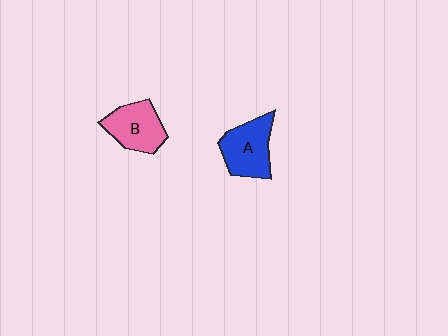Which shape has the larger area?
Shape A (blue).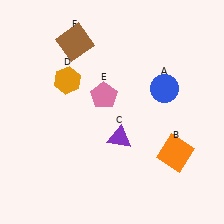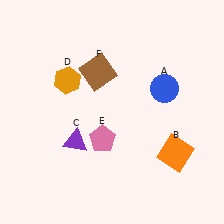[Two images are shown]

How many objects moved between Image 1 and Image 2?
3 objects moved between the two images.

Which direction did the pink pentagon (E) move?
The pink pentagon (E) moved down.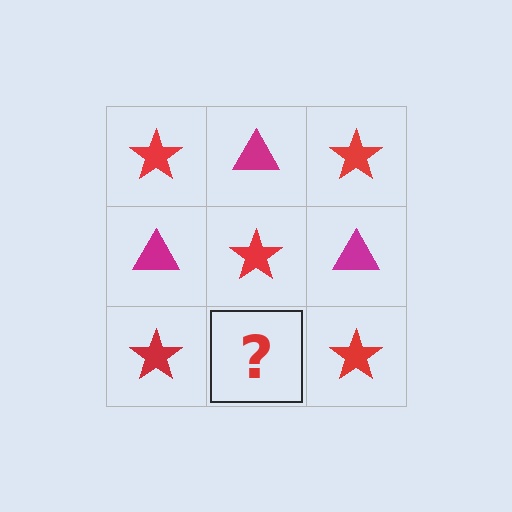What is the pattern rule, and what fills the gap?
The rule is that it alternates red star and magenta triangle in a checkerboard pattern. The gap should be filled with a magenta triangle.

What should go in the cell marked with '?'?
The missing cell should contain a magenta triangle.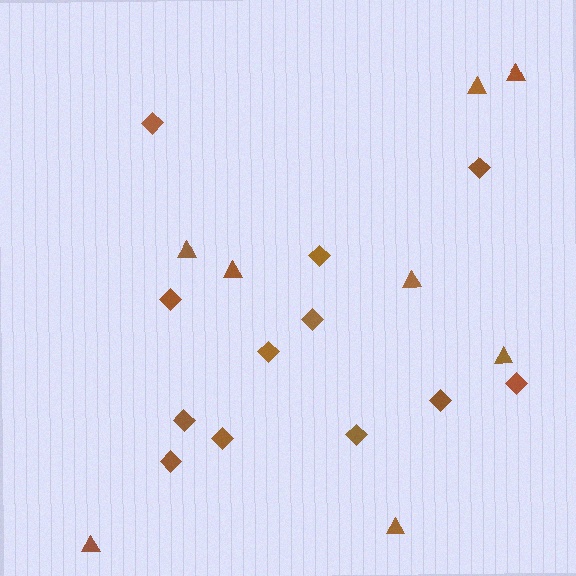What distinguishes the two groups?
There are 2 groups: one group of diamonds (12) and one group of triangles (8).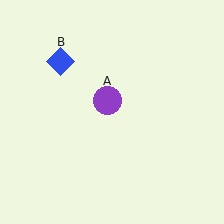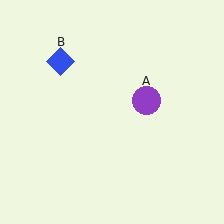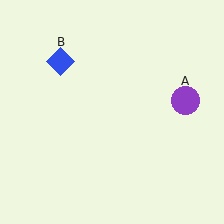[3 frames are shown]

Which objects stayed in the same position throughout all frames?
Blue diamond (object B) remained stationary.